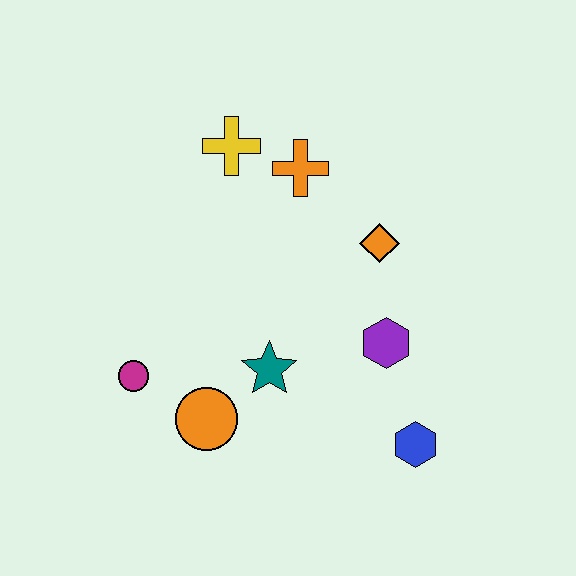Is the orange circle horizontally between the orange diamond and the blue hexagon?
No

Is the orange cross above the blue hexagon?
Yes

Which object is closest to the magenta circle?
The orange circle is closest to the magenta circle.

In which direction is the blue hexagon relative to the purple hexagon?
The blue hexagon is below the purple hexagon.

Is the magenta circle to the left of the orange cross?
Yes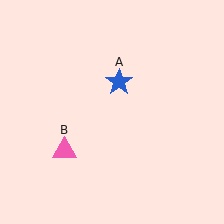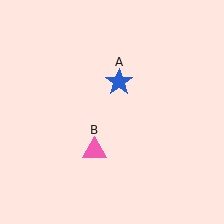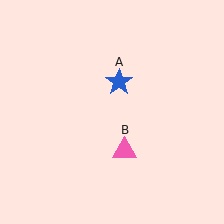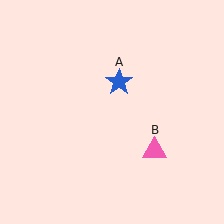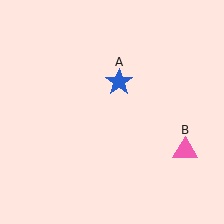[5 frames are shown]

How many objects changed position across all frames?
1 object changed position: pink triangle (object B).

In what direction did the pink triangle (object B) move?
The pink triangle (object B) moved right.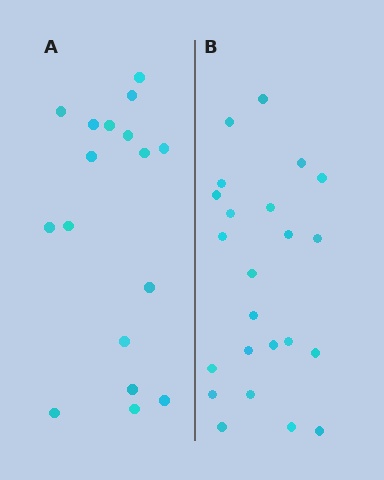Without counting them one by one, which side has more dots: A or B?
Region B (the right region) has more dots.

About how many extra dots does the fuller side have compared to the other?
Region B has about 6 more dots than region A.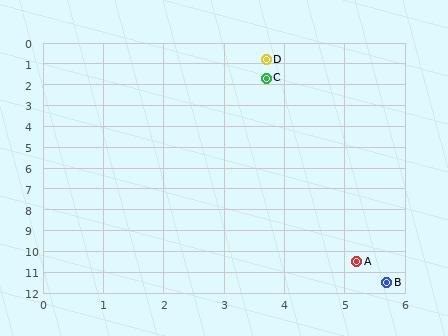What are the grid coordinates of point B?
Point B is at approximately (5.7, 11.5).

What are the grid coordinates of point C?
Point C is at approximately (3.7, 1.7).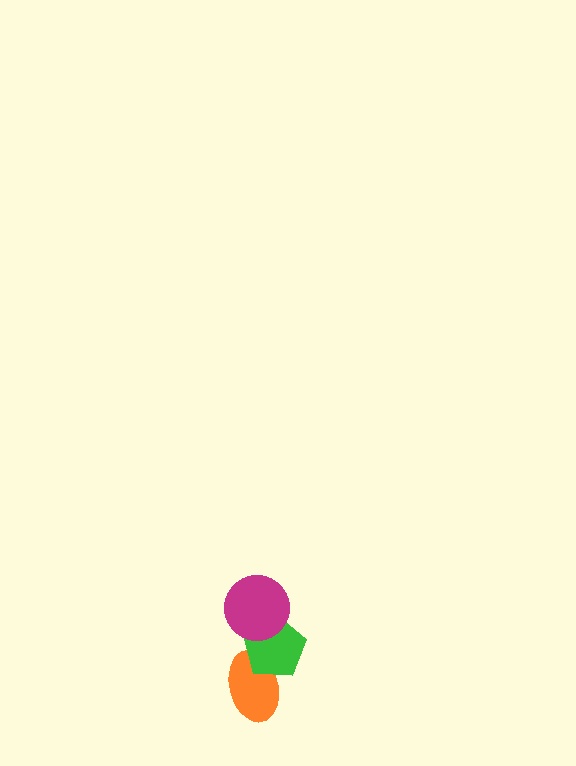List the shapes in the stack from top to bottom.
From top to bottom: the magenta circle, the green pentagon, the orange ellipse.